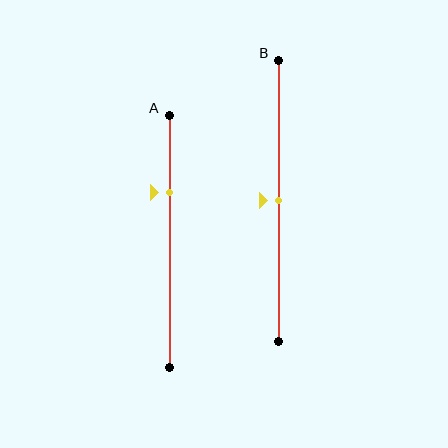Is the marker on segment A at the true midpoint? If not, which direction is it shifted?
No, the marker on segment A is shifted upward by about 19% of the segment length.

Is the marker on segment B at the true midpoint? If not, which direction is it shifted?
Yes, the marker on segment B is at the true midpoint.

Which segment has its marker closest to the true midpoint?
Segment B has its marker closest to the true midpoint.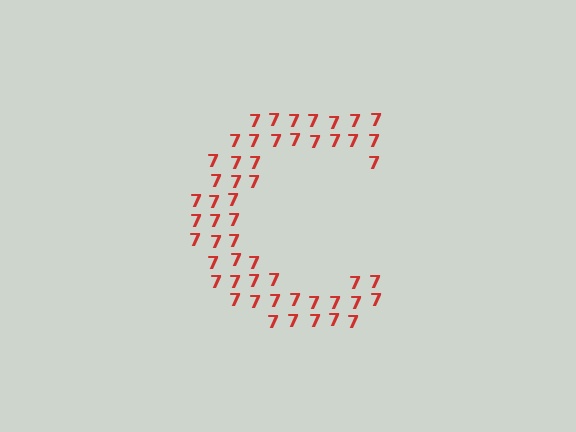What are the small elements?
The small elements are digit 7's.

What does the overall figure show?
The overall figure shows the letter C.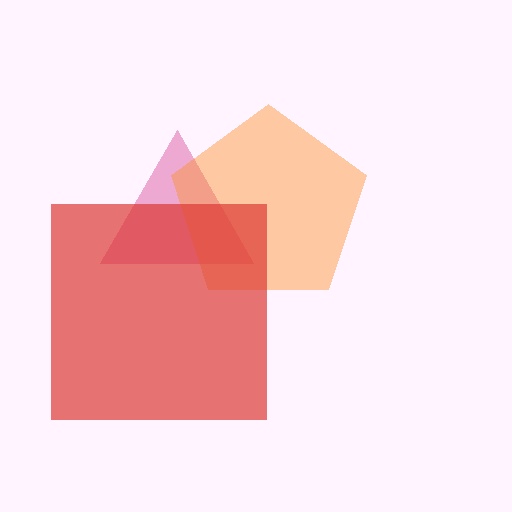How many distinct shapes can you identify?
There are 3 distinct shapes: a pink triangle, an orange pentagon, a red square.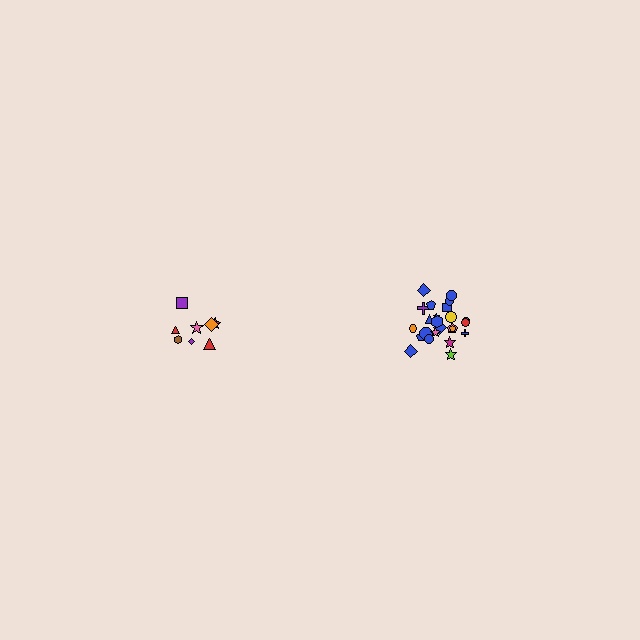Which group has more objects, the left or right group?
The right group.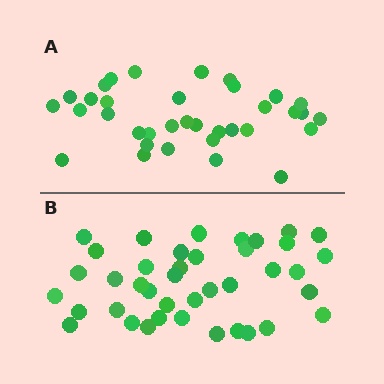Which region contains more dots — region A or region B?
Region B (the bottom region) has more dots.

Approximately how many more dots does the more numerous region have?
Region B has about 5 more dots than region A.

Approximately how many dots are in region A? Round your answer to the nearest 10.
About 40 dots. (The exact count is 35, which rounds to 40.)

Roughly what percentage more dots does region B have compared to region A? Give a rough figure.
About 15% more.